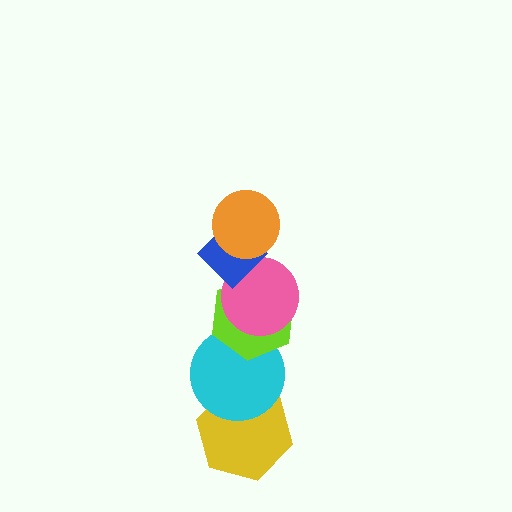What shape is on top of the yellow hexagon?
The cyan circle is on top of the yellow hexagon.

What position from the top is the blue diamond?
The blue diamond is 2nd from the top.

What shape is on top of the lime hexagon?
The pink circle is on top of the lime hexagon.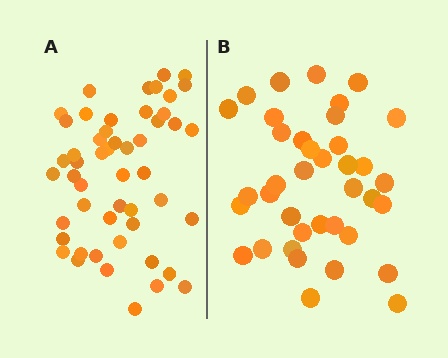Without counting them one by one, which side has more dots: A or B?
Region A (the left region) has more dots.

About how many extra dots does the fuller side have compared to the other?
Region A has approximately 15 more dots than region B.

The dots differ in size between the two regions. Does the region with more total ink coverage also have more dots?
No. Region B has more total ink coverage because its dots are larger, but region A actually contains more individual dots. Total area can be misleading — the number of items is what matters here.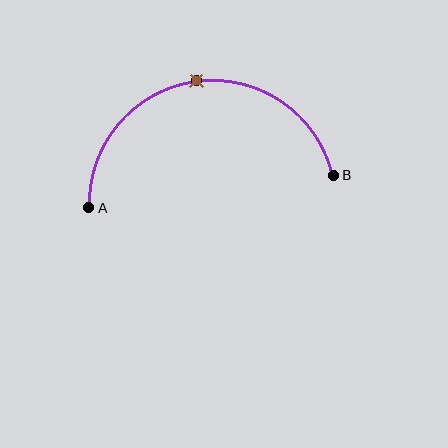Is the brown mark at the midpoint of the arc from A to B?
Yes. The brown mark lies on the arc at equal arc-length from both A and B — it is the arc midpoint.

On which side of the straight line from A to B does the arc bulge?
The arc bulges above the straight line connecting A and B.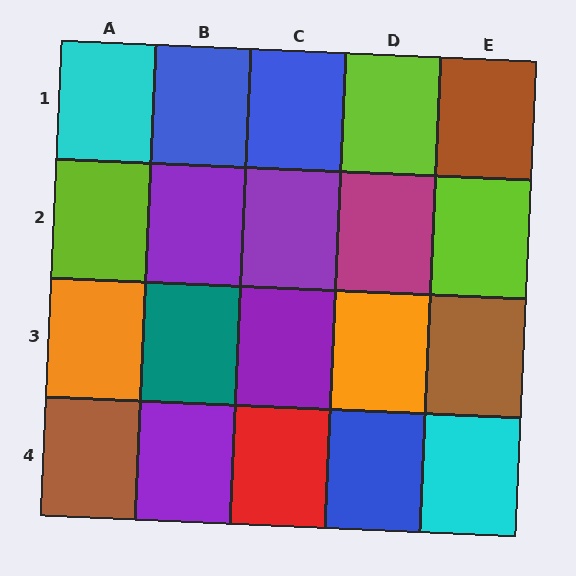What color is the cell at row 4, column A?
Brown.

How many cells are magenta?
1 cell is magenta.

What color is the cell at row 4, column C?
Red.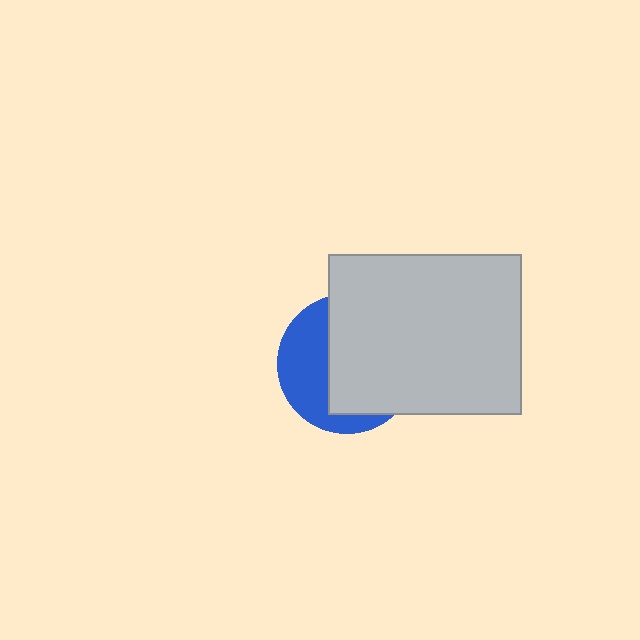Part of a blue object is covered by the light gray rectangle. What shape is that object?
It is a circle.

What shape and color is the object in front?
The object in front is a light gray rectangle.